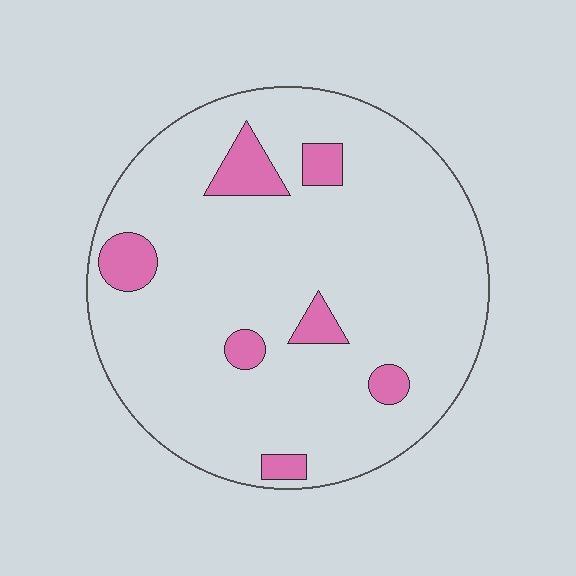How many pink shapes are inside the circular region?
7.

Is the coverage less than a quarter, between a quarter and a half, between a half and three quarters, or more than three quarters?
Less than a quarter.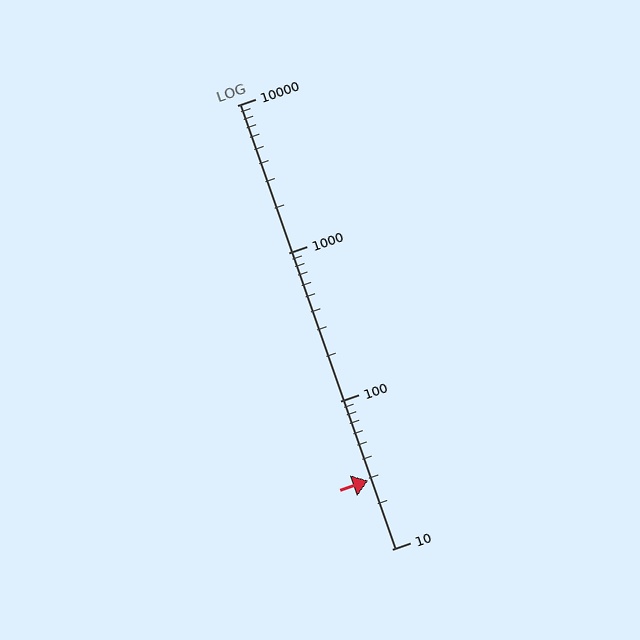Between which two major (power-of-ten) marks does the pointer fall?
The pointer is between 10 and 100.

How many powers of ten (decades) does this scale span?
The scale spans 3 decades, from 10 to 10000.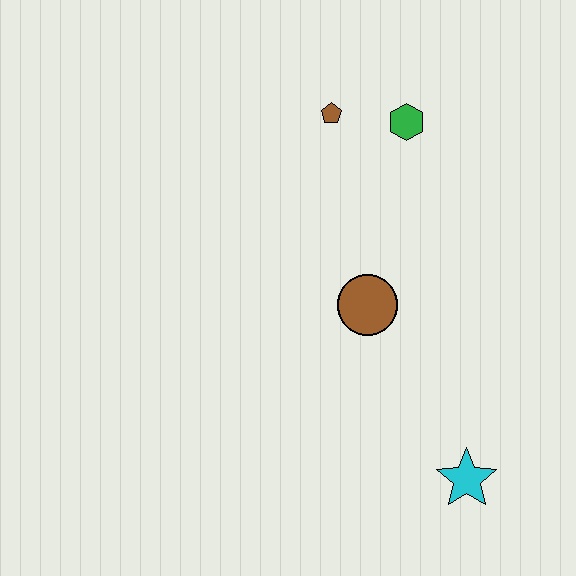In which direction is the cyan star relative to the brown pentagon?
The cyan star is below the brown pentagon.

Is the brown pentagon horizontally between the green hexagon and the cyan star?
No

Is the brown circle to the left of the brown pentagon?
No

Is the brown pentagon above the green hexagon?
Yes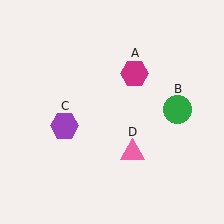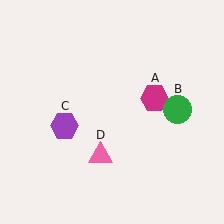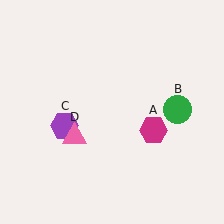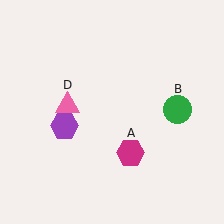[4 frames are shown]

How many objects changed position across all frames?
2 objects changed position: magenta hexagon (object A), pink triangle (object D).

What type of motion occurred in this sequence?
The magenta hexagon (object A), pink triangle (object D) rotated clockwise around the center of the scene.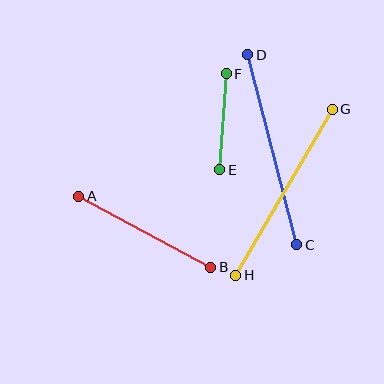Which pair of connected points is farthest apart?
Points C and D are farthest apart.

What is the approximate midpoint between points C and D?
The midpoint is at approximately (272, 150) pixels.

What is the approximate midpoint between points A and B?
The midpoint is at approximately (145, 232) pixels.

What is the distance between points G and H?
The distance is approximately 192 pixels.